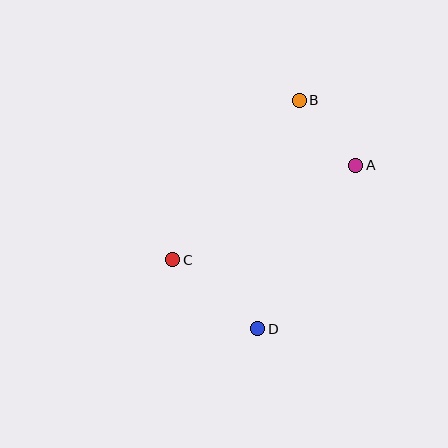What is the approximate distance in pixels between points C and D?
The distance between C and D is approximately 109 pixels.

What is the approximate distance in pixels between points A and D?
The distance between A and D is approximately 191 pixels.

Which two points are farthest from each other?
Points B and D are farthest from each other.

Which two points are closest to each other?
Points A and B are closest to each other.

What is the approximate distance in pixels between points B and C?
The distance between B and C is approximately 203 pixels.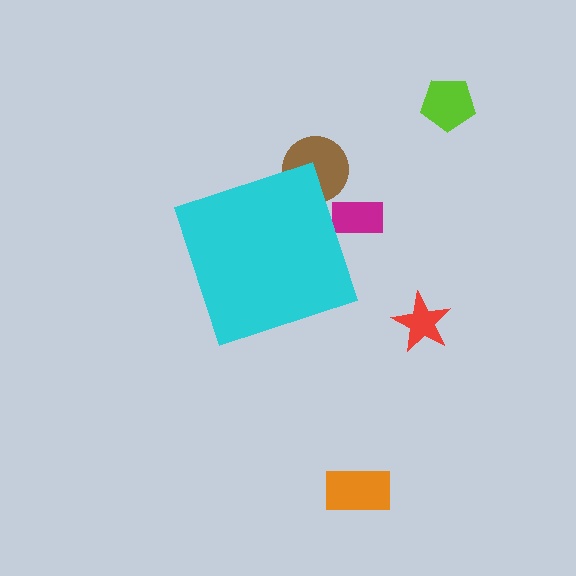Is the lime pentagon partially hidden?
No, the lime pentagon is fully visible.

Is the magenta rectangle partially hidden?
Yes, the magenta rectangle is partially hidden behind the cyan diamond.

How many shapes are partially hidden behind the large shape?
2 shapes are partially hidden.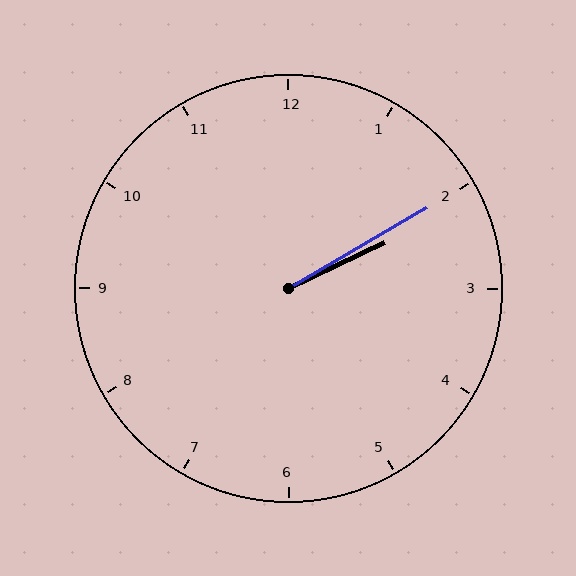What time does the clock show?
2:10.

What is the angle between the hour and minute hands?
Approximately 5 degrees.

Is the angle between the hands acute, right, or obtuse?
It is acute.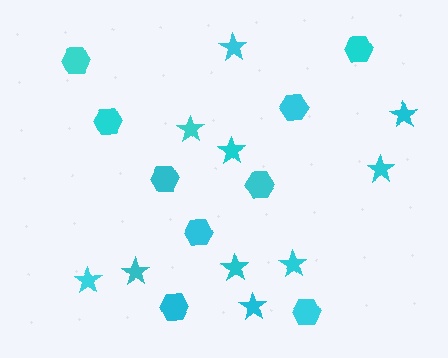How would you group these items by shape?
There are 2 groups: one group of hexagons (9) and one group of stars (10).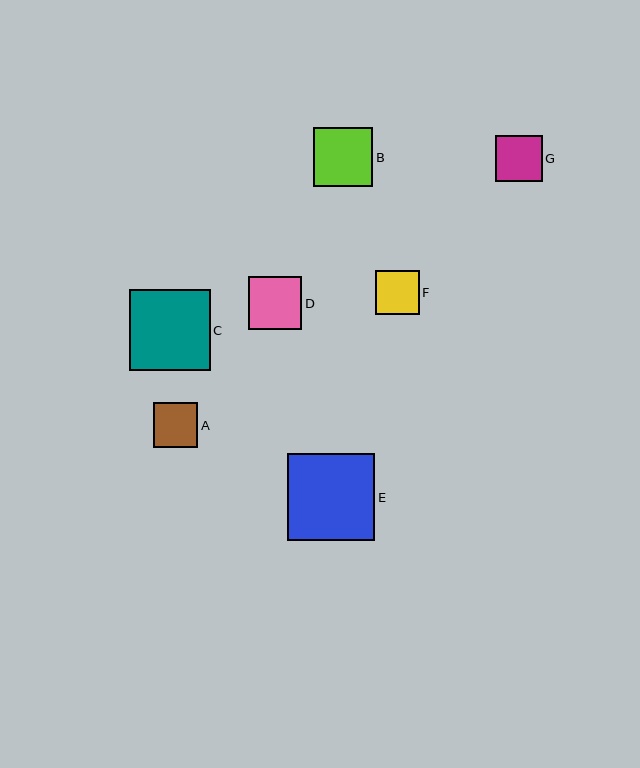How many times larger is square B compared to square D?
Square B is approximately 1.1 times the size of square D.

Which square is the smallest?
Square F is the smallest with a size of approximately 44 pixels.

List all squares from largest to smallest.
From largest to smallest: E, C, B, D, G, A, F.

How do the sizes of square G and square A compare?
Square G and square A are approximately the same size.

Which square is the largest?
Square E is the largest with a size of approximately 88 pixels.